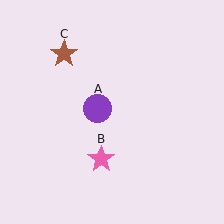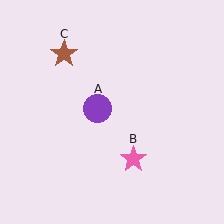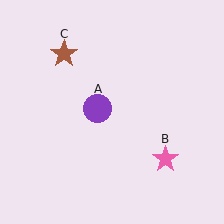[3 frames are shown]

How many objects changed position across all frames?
1 object changed position: pink star (object B).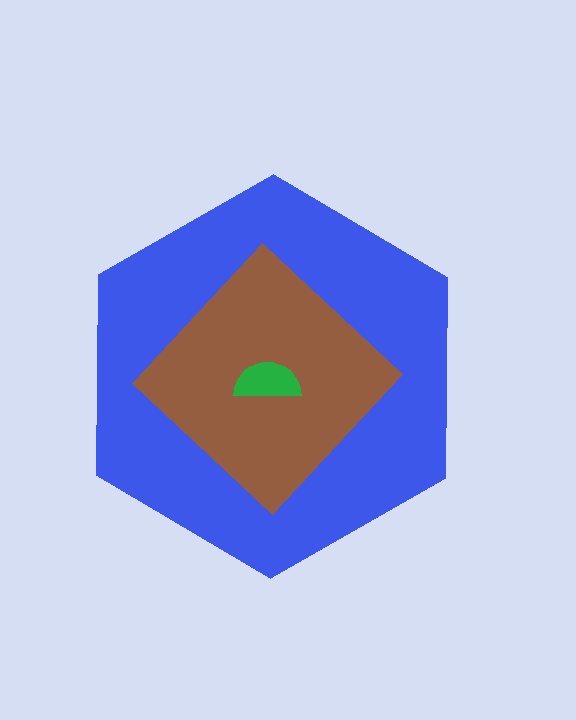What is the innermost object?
The green semicircle.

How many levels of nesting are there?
3.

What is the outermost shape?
The blue hexagon.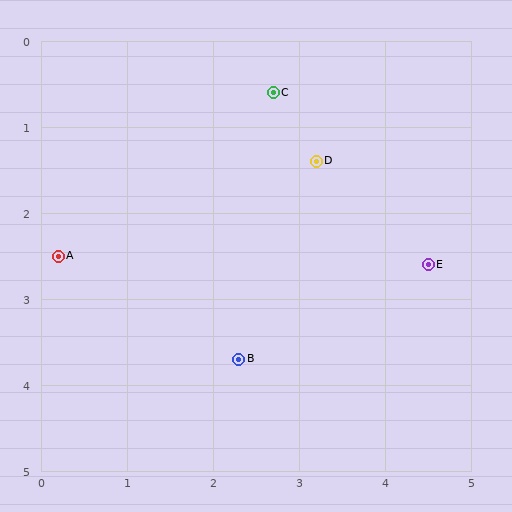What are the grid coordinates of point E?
Point E is at approximately (4.5, 2.6).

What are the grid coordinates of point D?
Point D is at approximately (3.2, 1.4).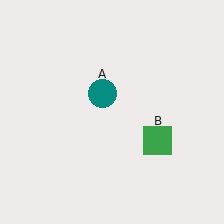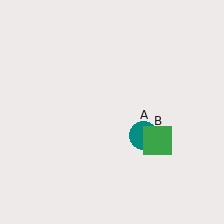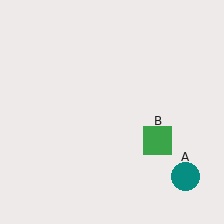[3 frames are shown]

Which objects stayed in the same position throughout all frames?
Green square (object B) remained stationary.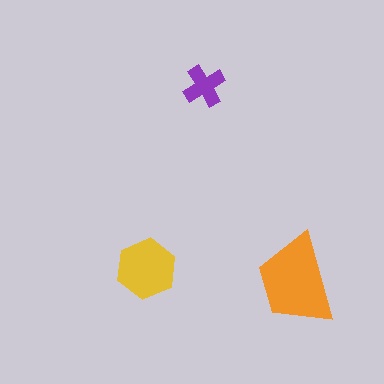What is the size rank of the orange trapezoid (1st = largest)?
1st.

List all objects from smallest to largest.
The purple cross, the yellow hexagon, the orange trapezoid.